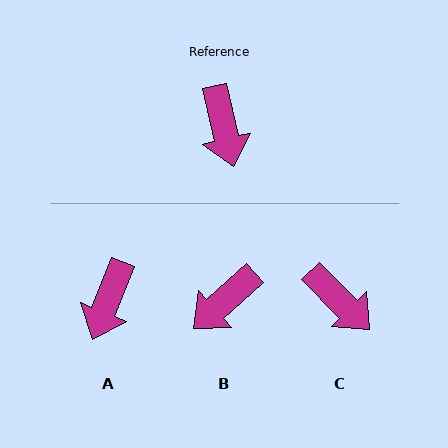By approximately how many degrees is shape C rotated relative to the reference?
Approximately 32 degrees counter-clockwise.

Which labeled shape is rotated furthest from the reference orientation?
B, about 61 degrees away.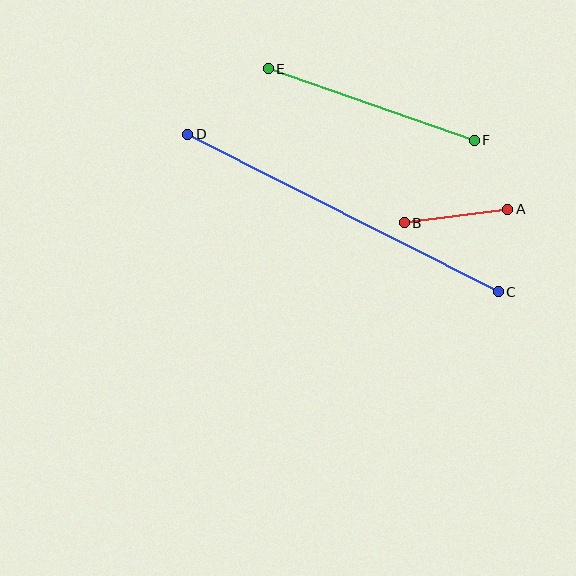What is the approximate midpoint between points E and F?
The midpoint is at approximately (371, 105) pixels.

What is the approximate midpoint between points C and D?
The midpoint is at approximately (343, 213) pixels.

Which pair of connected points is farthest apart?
Points C and D are farthest apart.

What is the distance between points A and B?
The distance is approximately 104 pixels.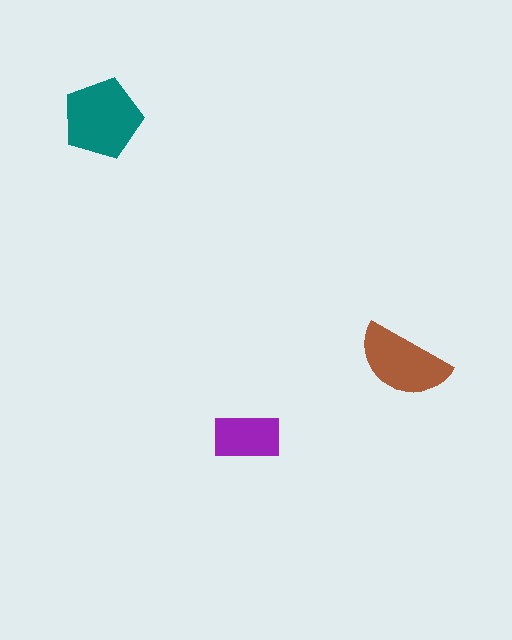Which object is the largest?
The teal pentagon.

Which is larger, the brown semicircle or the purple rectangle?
The brown semicircle.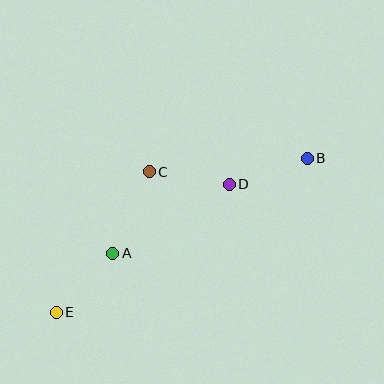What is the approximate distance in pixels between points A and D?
The distance between A and D is approximately 135 pixels.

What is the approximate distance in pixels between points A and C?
The distance between A and C is approximately 89 pixels.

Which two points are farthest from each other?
Points B and E are farthest from each other.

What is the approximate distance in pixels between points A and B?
The distance between A and B is approximately 217 pixels.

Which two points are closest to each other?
Points C and D are closest to each other.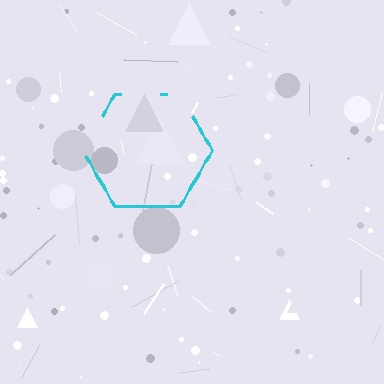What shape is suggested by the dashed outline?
The dashed outline suggests a hexagon.